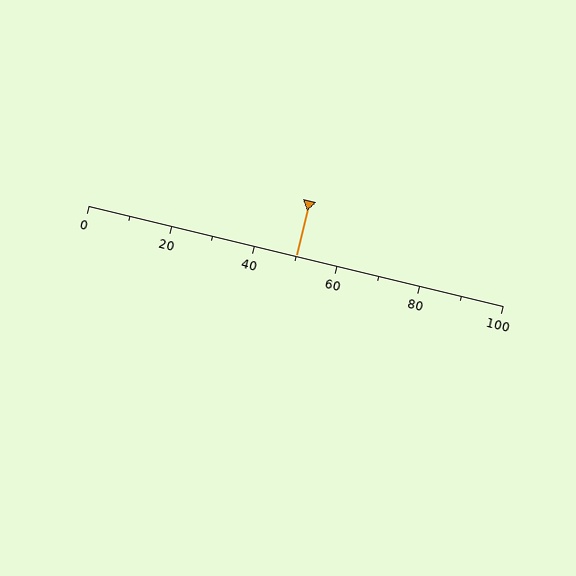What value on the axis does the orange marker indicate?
The marker indicates approximately 50.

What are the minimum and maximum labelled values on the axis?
The axis runs from 0 to 100.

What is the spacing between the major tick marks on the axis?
The major ticks are spaced 20 apart.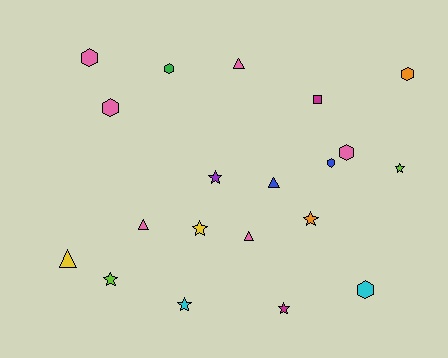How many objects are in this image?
There are 20 objects.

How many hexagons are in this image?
There are 7 hexagons.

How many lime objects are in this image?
There are 2 lime objects.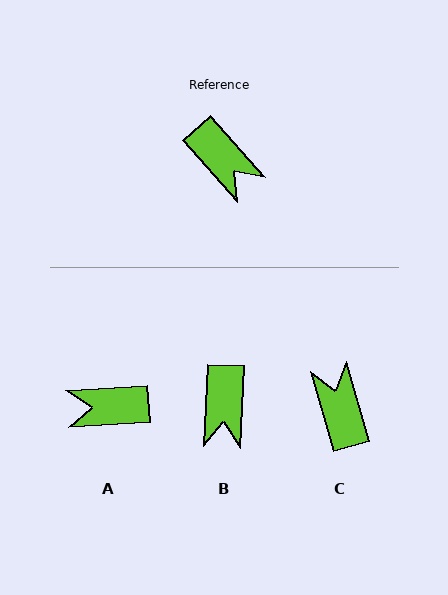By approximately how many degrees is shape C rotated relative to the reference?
Approximately 155 degrees counter-clockwise.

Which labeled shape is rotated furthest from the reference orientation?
C, about 155 degrees away.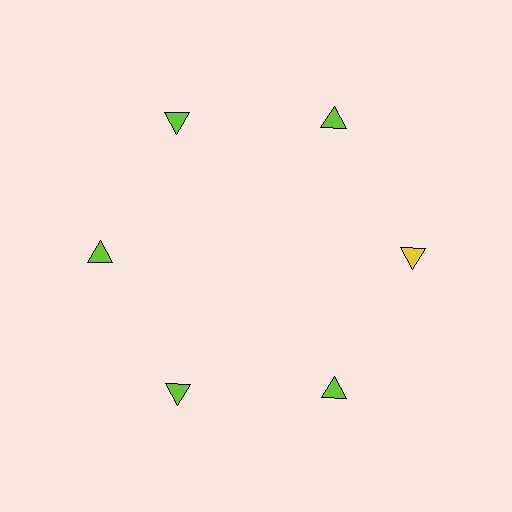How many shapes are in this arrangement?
There are 6 shapes arranged in a ring pattern.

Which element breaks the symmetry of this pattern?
The yellow triangle at roughly the 3 o'clock position breaks the symmetry. All other shapes are lime triangles.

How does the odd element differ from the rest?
It has a different color: yellow instead of lime.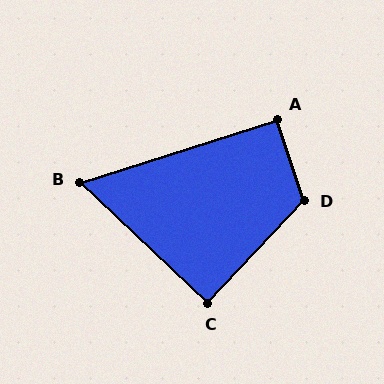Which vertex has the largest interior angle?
D, at approximately 119 degrees.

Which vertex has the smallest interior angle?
B, at approximately 61 degrees.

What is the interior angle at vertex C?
Approximately 90 degrees (approximately right).